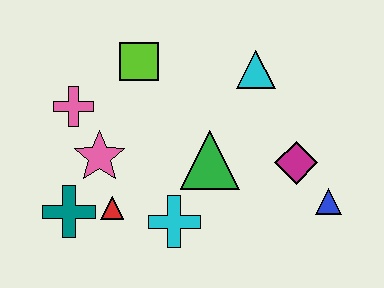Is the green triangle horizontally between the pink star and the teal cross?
No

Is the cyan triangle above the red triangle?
Yes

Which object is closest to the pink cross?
The pink star is closest to the pink cross.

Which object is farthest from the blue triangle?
The pink cross is farthest from the blue triangle.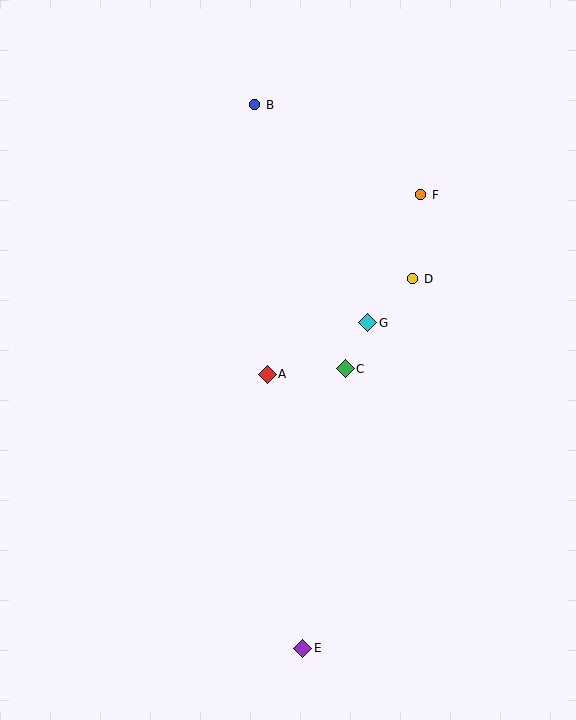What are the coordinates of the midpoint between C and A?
The midpoint between C and A is at (306, 372).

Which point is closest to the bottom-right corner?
Point E is closest to the bottom-right corner.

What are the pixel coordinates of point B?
Point B is at (255, 105).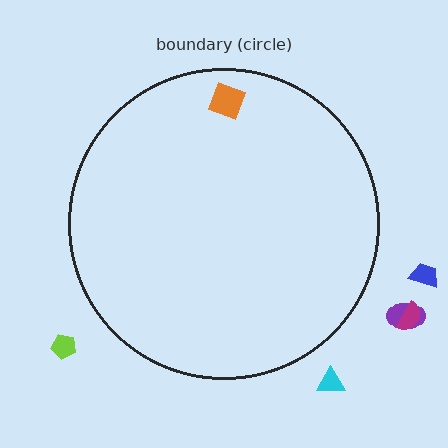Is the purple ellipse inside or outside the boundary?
Outside.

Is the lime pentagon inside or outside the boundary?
Outside.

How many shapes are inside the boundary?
1 inside, 5 outside.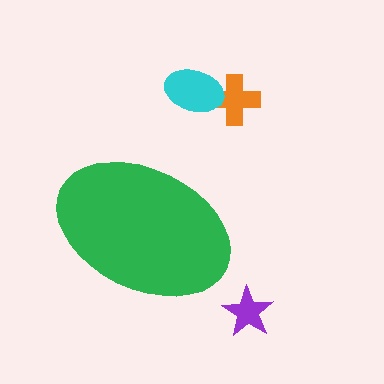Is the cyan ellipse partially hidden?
No, the cyan ellipse is fully visible.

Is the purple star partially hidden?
No, the purple star is fully visible.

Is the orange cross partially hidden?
No, the orange cross is fully visible.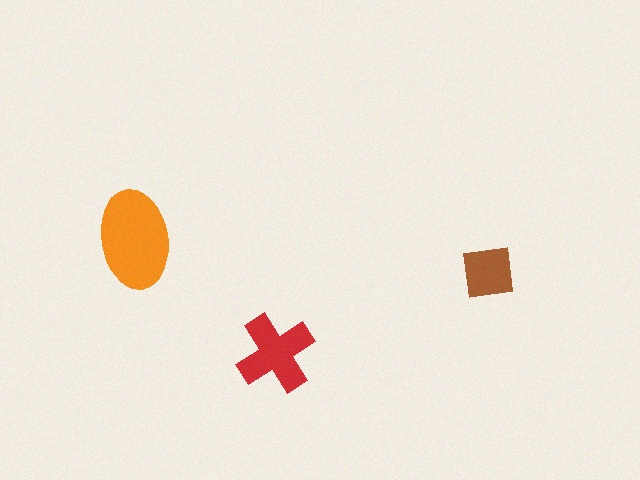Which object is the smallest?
The brown square.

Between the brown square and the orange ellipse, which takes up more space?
The orange ellipse.